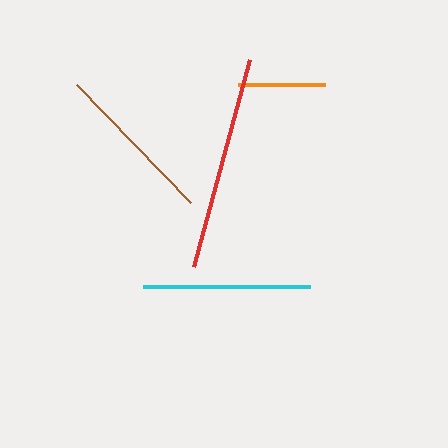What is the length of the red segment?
The red segment is approximately 215 pixels long.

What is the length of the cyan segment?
The cyan segment is approximately 167 pixels long.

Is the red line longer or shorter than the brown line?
The red line is longer than the brown line.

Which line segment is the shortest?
The orange line is the shortest at approximately 87 pixels.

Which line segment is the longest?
The red line is the longest at approximately 215 pixels.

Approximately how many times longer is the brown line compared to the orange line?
The brown line is approximately 1.9 times the length of the orange line.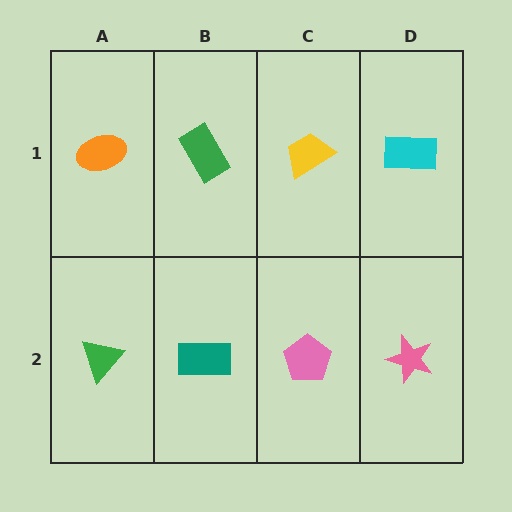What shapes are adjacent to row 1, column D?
A pink star (row 2, column D), a yellow trapezoid (row 1, column C).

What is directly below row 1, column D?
A pink star.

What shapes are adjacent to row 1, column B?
A teal rectangle (row 2, column B), an orange ellipse (row 1, column A), a yellow trapezoid (row 1, column C).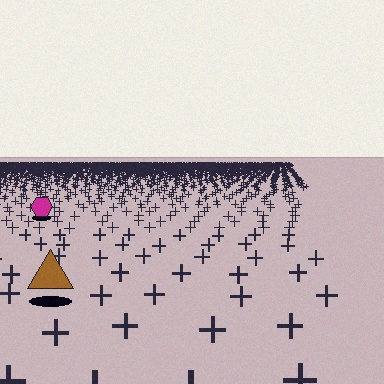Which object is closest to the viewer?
The brown triangle is closest. The texture marks near it are larger and more spread out.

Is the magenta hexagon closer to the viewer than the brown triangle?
No. The brown triangle is closer — you can tell from the texture gradient: the ground texture is coarser near it.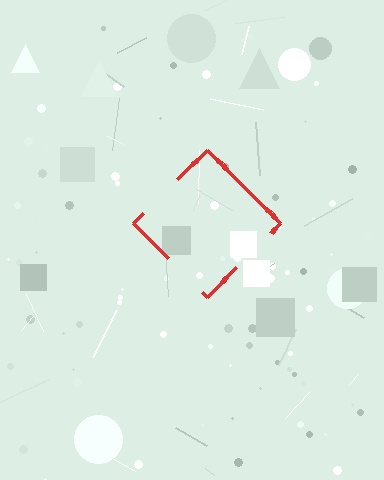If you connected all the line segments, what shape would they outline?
They would outline a diamond.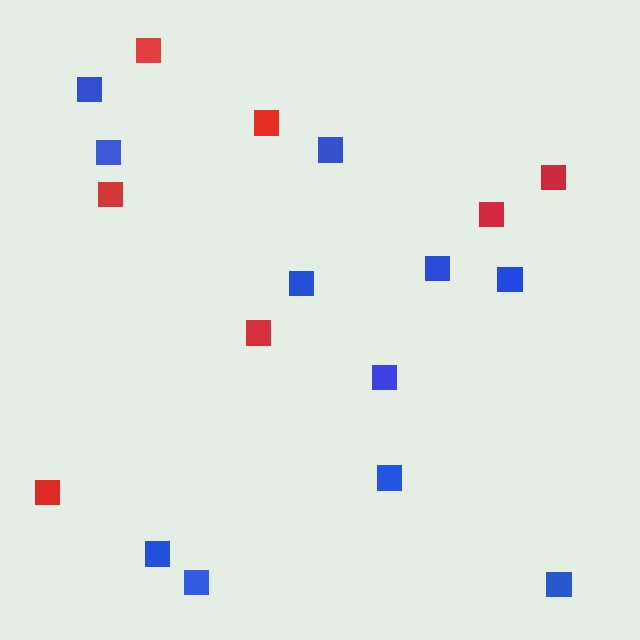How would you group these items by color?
There are 2 groups: one group of red squares (7) and one group of blue squares (11).